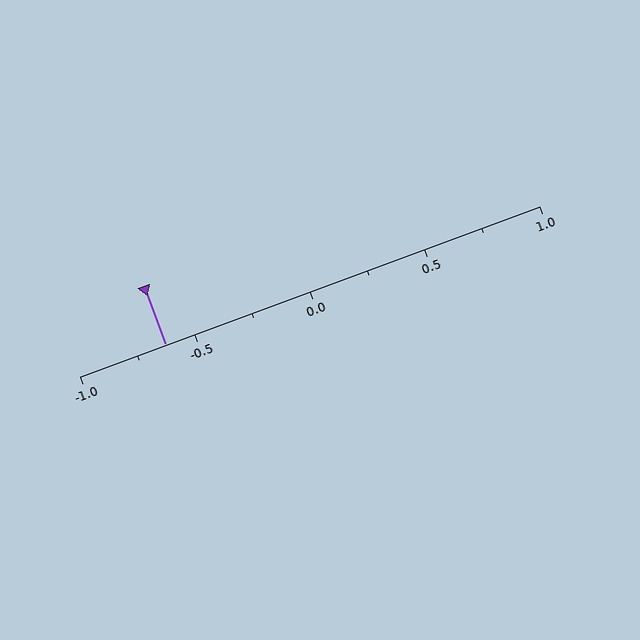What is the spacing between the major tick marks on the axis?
The major ticks are spaced 0.5 apart.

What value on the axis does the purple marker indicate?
The marker indicates approximately -0.62.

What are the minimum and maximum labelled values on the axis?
The axis runs from -1.0 to 1.0.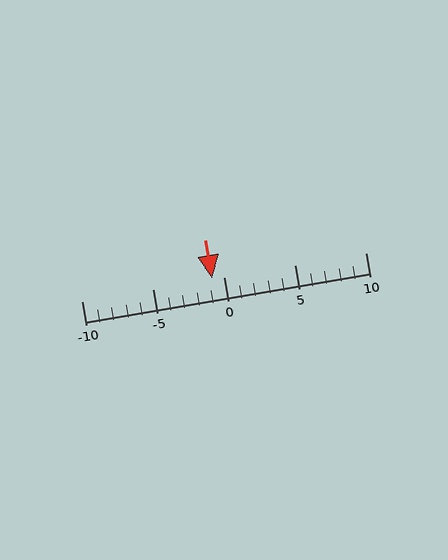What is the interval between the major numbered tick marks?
The major tick marks are spaced 5 units apart.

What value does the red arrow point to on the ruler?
The red arrow points to approximately -1.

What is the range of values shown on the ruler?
The ruler shows values from -10 to 10.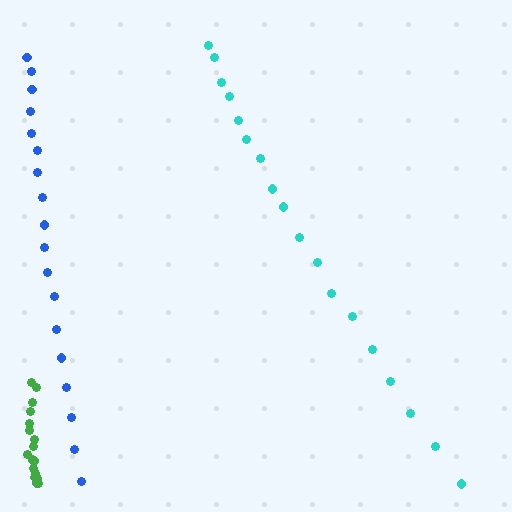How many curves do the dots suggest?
There are 3 distinct paths.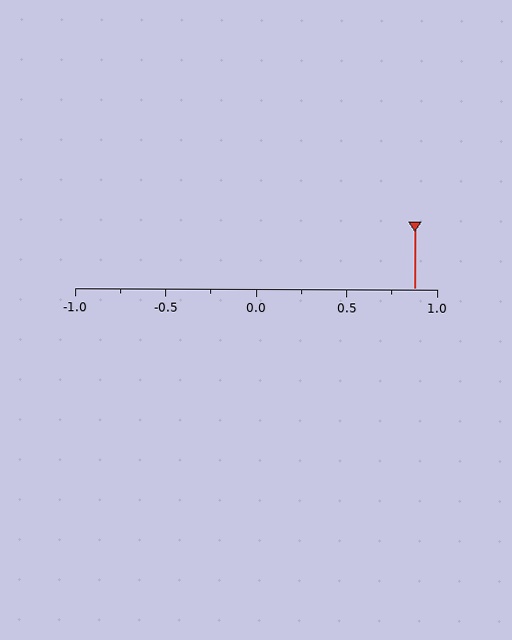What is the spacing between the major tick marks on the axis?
The major ticks are spaced 0.5 apart.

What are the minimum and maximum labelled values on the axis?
The axis runs from -1.0 to 1.0.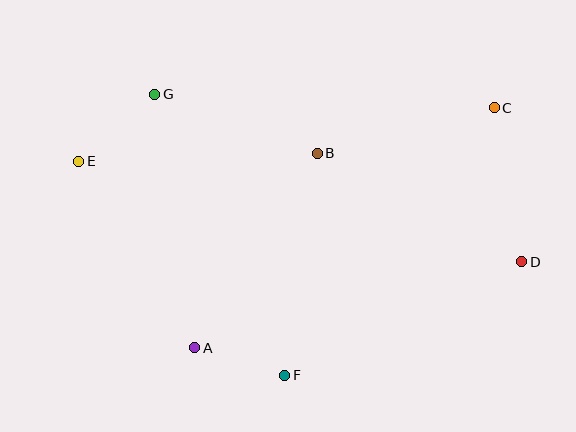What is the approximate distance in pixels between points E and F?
The distance between E and F is approximately 297 pixels.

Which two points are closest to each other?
Points A and F are closest to each other.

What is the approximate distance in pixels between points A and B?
The distance between A and B is approximately 230 pixels.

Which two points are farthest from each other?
Points D and E are farthest from each other.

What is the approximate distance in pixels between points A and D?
The distance between A and D is approximately 338 pixels.